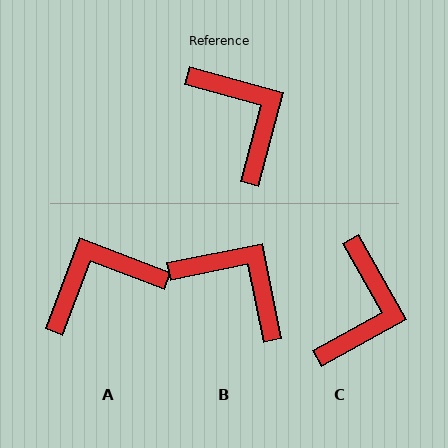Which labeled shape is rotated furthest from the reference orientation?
A, about 84 degrees away.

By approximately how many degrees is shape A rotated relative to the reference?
Approximately 84 degrees counter-clockwise.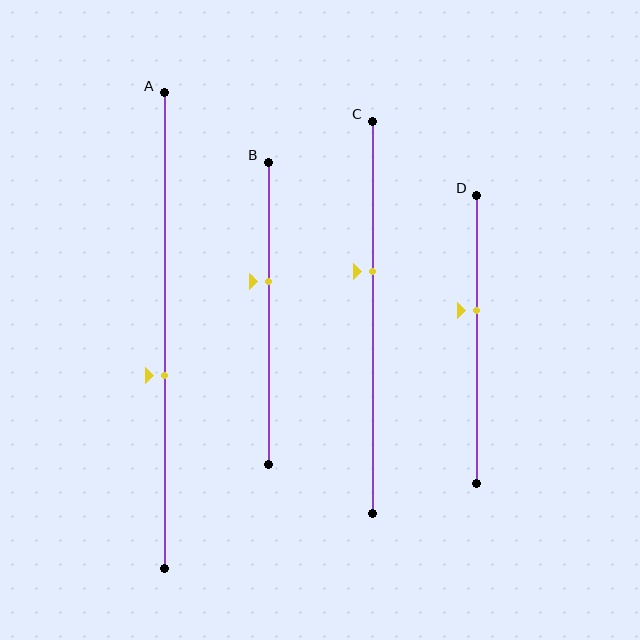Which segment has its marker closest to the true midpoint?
Segment A has its marker closest to the true midpoint.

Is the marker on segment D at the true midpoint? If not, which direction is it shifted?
No, the marker on segment D is shifted upward by about 10% of the segment length.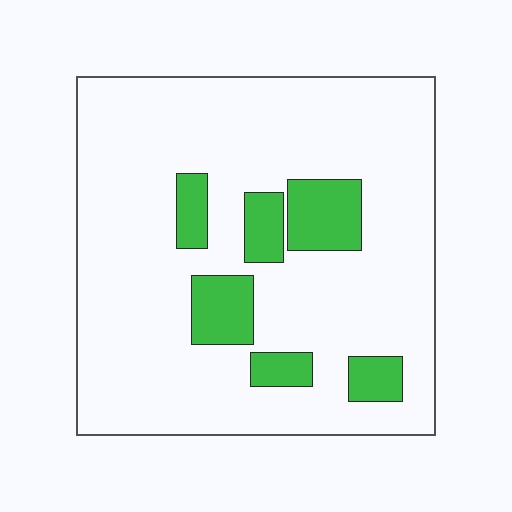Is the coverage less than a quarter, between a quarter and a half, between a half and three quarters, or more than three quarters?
Less than a quarter.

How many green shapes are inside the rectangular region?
6.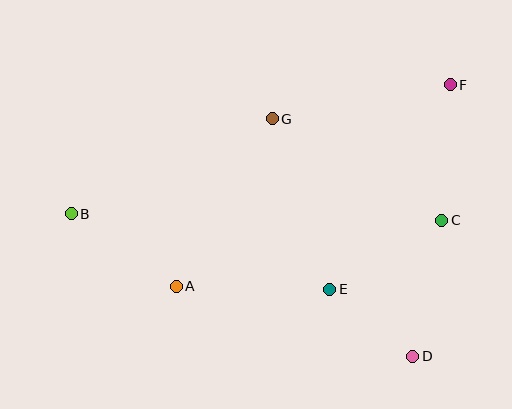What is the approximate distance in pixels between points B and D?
The distance between B and D is approximately 370 pixels.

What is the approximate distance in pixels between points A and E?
The distance between A and E is approximately 153 pixels.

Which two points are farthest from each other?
Points B and F are farthest from each other.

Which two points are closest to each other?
Points D and E are closest to each other.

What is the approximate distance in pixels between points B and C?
The distance between B and C is approximately 371 pixels.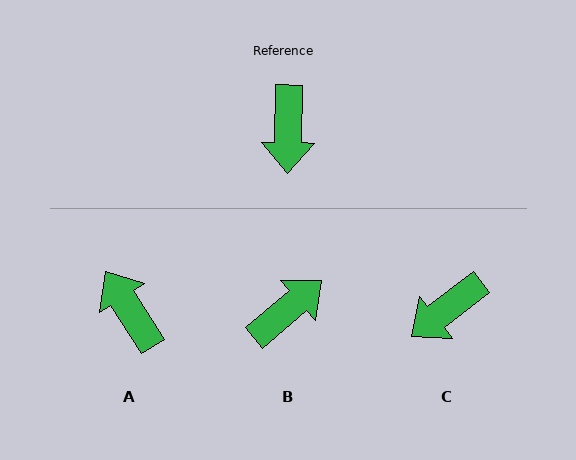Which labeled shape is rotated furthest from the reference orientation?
A, about 147 degrees away.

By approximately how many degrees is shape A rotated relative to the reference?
Approximately 147 degrees clockwise.